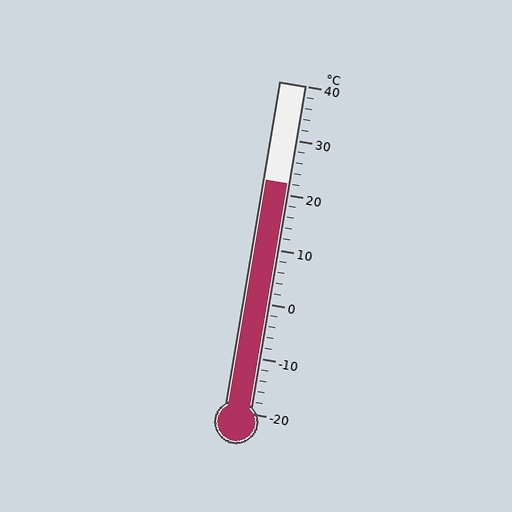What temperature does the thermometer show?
The thermometer shows approximately 22°C.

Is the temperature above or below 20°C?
The temperature is above 20°C.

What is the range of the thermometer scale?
The thermometer scale ranges from -20°C to 40°C.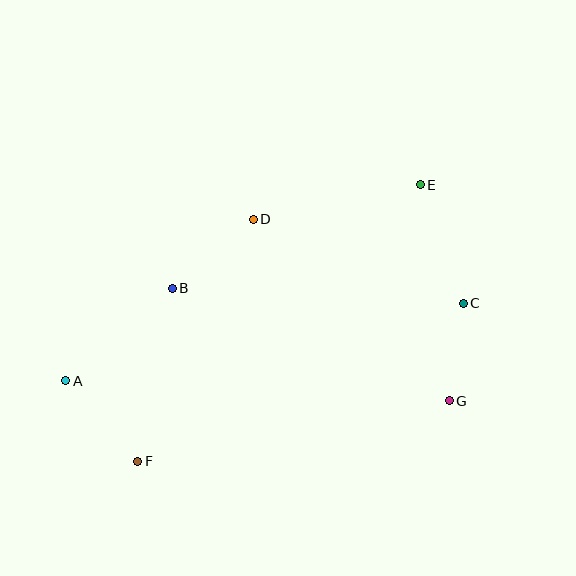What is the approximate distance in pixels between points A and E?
The distance between A and E is approximately 405 pixels.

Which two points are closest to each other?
Points C and G are closest to each other.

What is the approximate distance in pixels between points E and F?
The distance between E and F is approximately 395 pixels.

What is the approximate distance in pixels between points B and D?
The distance between B and D is approximately 106 pixels.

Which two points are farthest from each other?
Points A and C are farthest from each other.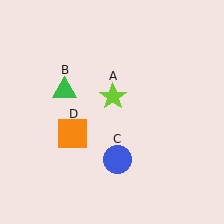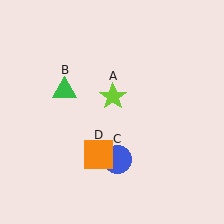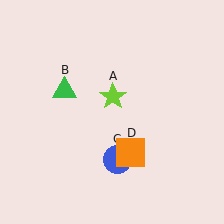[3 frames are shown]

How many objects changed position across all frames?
1 object changed position: orange square (object D).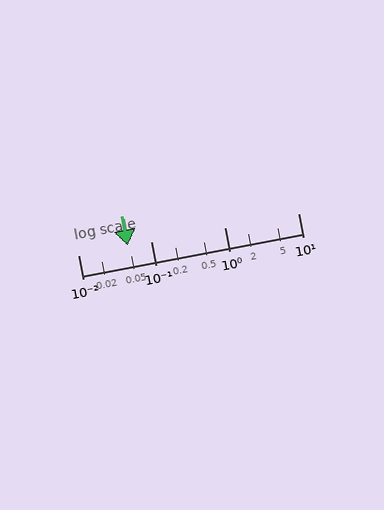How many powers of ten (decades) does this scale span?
The scale spans 3 decades, from 0.01 to 10.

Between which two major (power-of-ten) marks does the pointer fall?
The pointer is between 0.01 and 0.1.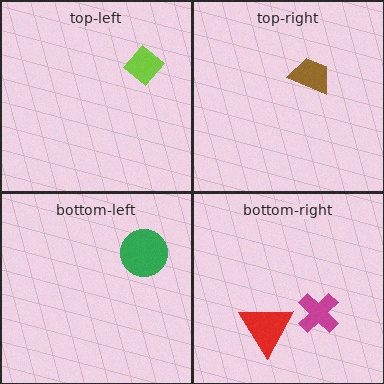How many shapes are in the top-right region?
1.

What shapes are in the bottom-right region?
The magenta cross, the red triangle.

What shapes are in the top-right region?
The brown trapezoid.